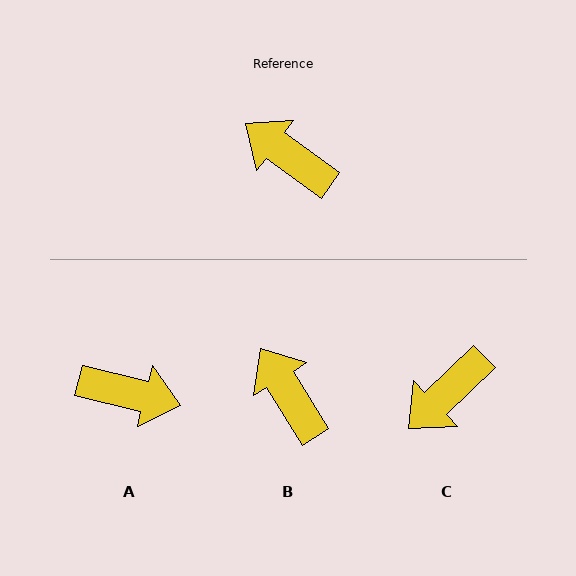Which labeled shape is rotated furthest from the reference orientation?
A, about 158 degrees away.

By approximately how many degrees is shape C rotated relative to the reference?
Approximately 80 degrees counter-clockwise.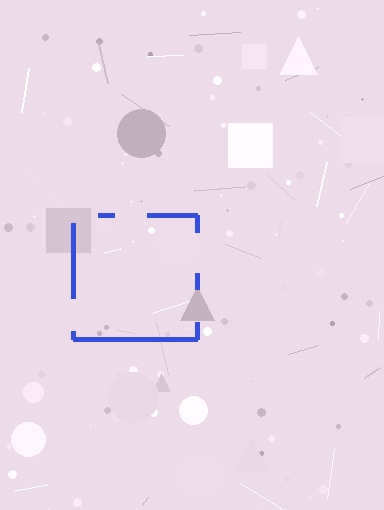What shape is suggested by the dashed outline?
The dashed outline suggests a square.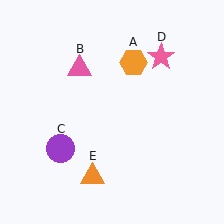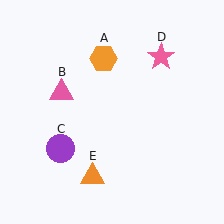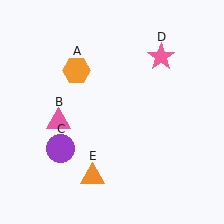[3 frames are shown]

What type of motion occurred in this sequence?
The orange hexagon (object A), pink triangle (object B) rotated counterclockwise around the center of the scene.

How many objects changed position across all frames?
2 objects changed position: orange hexagon (object A), pink triangle (object B).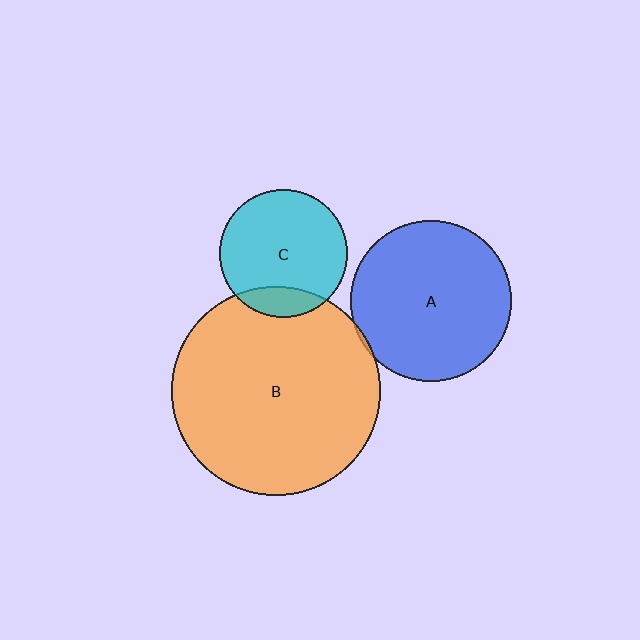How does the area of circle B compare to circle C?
Approximately 2.7 times.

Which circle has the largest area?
Circle B (orange).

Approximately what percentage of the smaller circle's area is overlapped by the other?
Approximately 15%.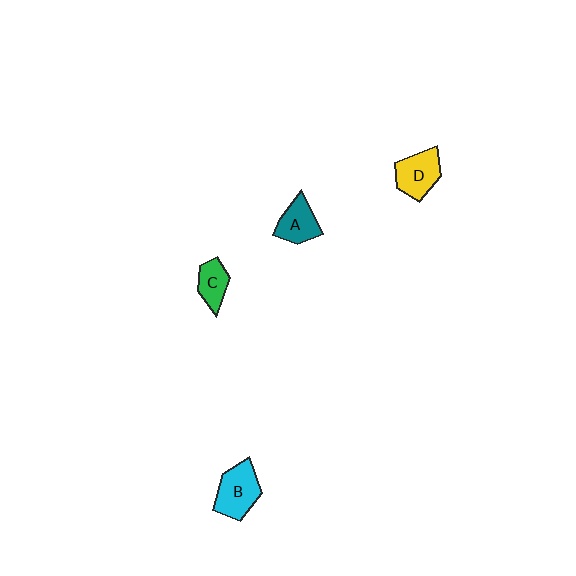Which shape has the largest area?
Shape B (cyan).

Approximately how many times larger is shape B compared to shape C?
Approximately 1.6 times.